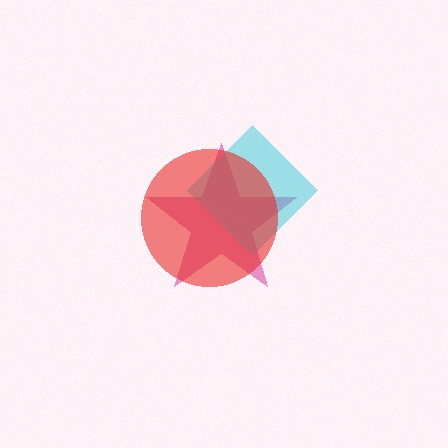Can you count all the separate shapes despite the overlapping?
Yes, there are 3 separate shapes.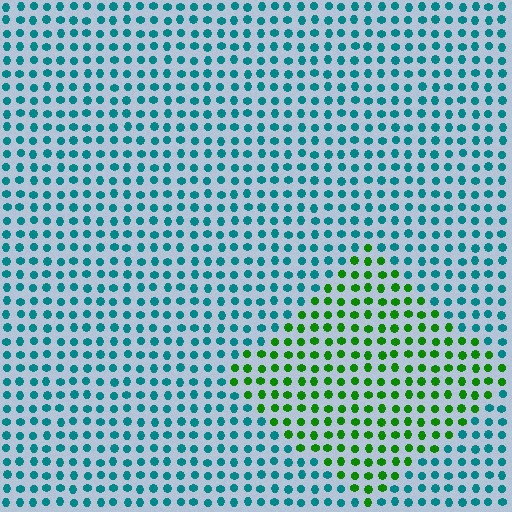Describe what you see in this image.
The image is filled with small teal elements in a uniform arrangement. A diamond-shaped region is visible where the elements are tinted to a slightly different hue, forming a subtle color boundary.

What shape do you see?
I see a diamond.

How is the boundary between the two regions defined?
The boundary is defined purely by a slight shift in hue (about 64 degrees). Spacing, size, and orientation are identical on both sides.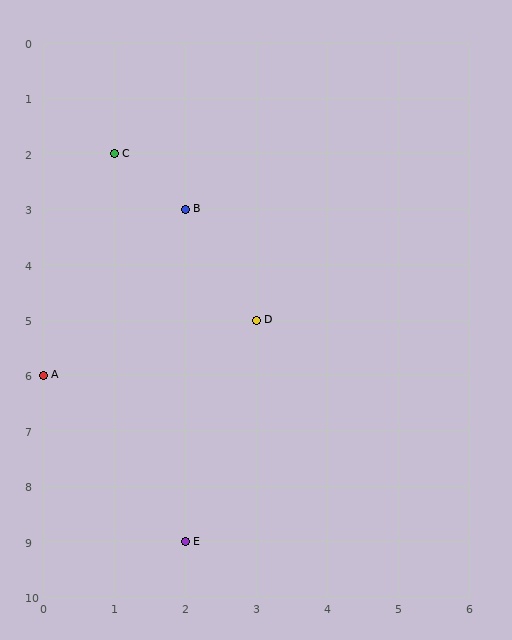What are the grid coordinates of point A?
Point A is at grid coordinates (0, 6).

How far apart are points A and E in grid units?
Points A and E are 2 columns and 3 rows apart (about 3.6 grid units diagonally).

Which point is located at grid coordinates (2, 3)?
Point B is at (2, 3).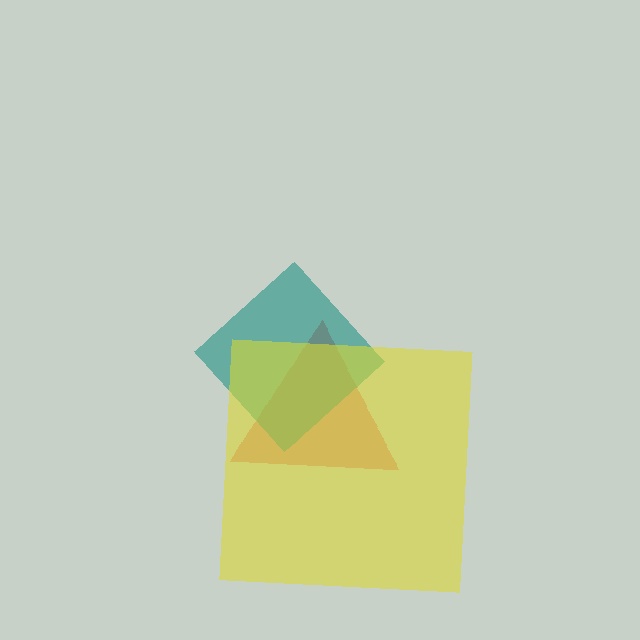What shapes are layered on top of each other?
The layered shapes are: a red triangle, a teal diamond, a yellow square.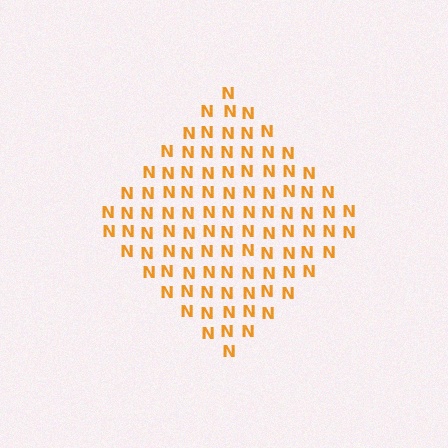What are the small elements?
The small elements are letter N's.